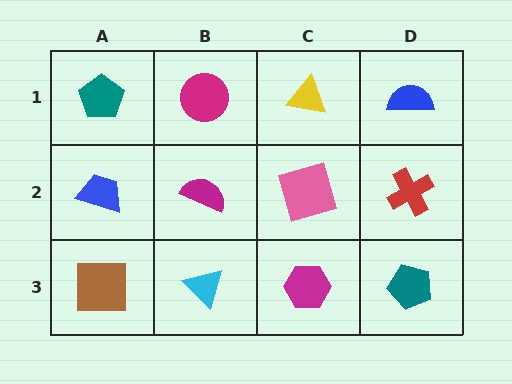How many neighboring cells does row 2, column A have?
3.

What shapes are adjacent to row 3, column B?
A magenta semicircle (row 2, column B), a brown square (row 3, column A), a magenta hexagon (row 3, column C).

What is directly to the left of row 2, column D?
A pink square.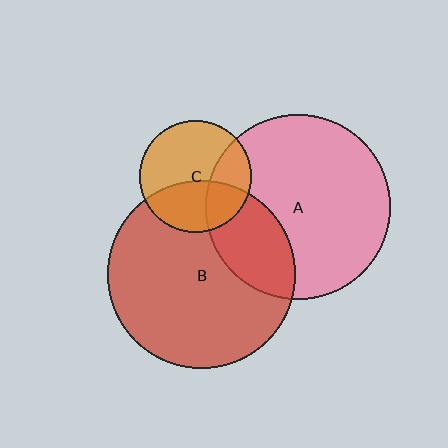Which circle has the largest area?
Circle B (red).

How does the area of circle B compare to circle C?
Approximately 2.8 times.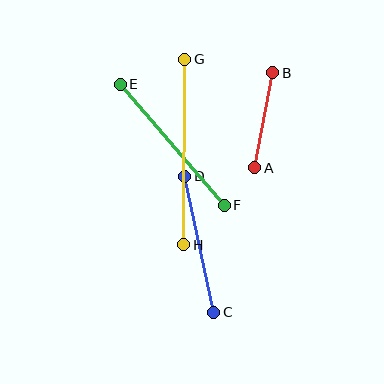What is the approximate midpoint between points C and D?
The midpoint is at approximately (199, 244) pixels.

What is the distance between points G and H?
The distance is approximately 186 pixels.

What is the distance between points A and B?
The distance is approximately 97 pixels.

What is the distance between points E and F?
The distance is approximately 160 pixels.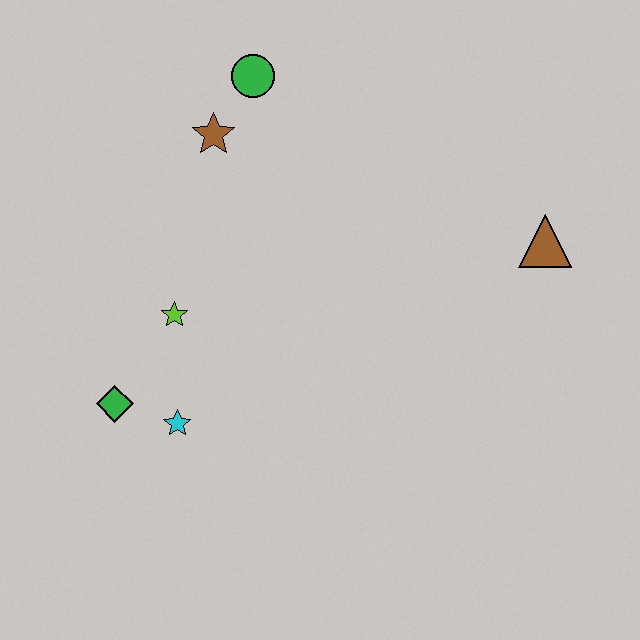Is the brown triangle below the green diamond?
No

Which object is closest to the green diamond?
The cyan star is closest to the green diamond.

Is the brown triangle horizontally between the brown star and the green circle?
No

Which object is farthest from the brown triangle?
The green diamond is farthest from the brown triangle.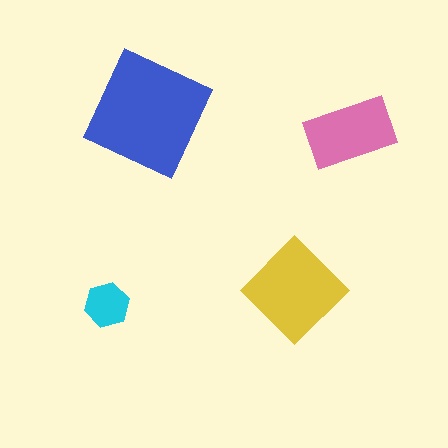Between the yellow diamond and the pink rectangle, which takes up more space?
The yellow diamond.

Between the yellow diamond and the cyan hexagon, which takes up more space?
The yellow diamond.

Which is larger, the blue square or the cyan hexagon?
The blue square.